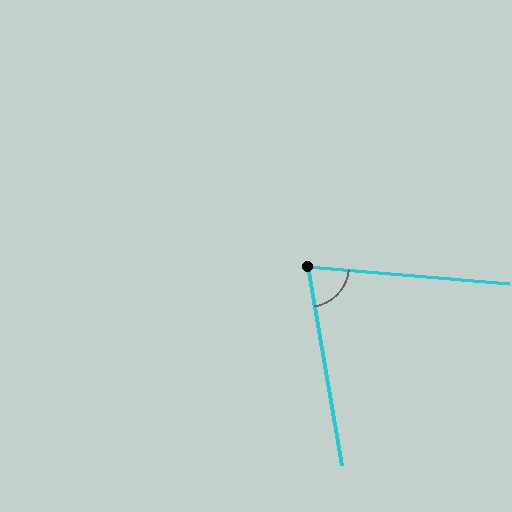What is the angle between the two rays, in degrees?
Approximately 75 degrees.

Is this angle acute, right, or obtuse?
It is acute.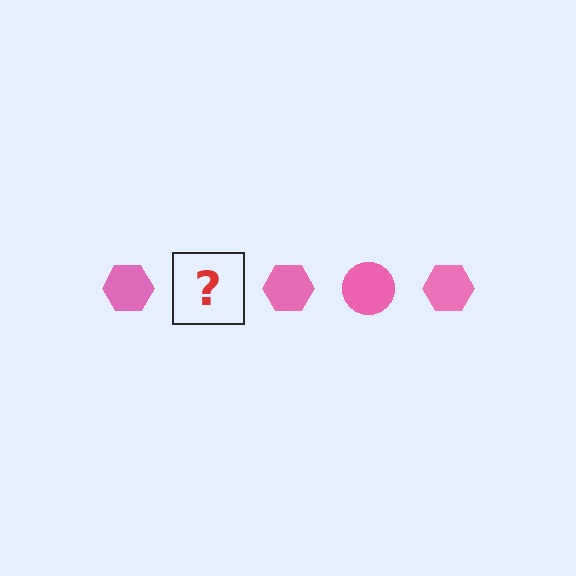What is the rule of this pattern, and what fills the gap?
The rule is that the pattern cycles through hexagon, circle shapes in pink. The gap should be filled with a pink circle.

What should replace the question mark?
The question mark should be replaced with a pink circle.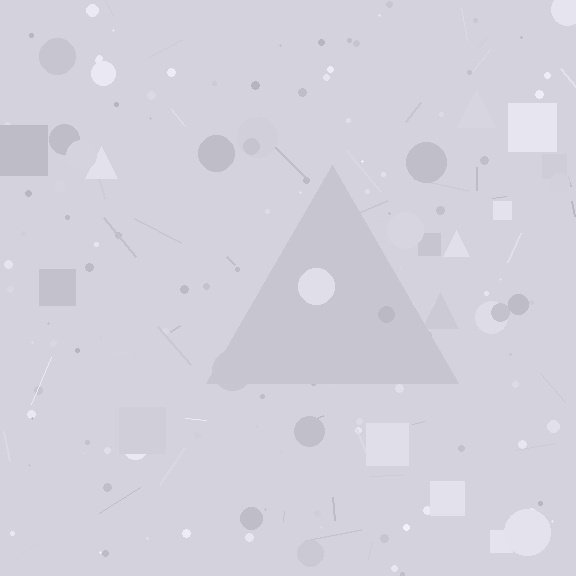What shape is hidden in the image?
A triangle is hidden in the image.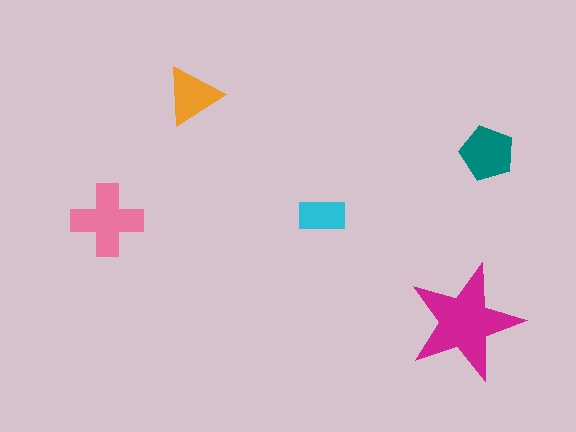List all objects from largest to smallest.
The magenta star, the pink cross, the teal pentagon, the orange triangle, the cyan rectangle.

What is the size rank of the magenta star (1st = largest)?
1st.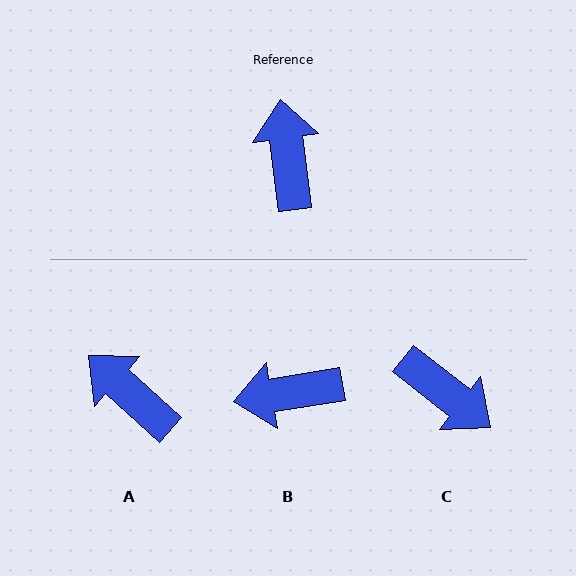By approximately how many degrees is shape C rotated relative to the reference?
Approximately 136 degrees clockwise.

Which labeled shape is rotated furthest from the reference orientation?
C, about 136 degrees away.